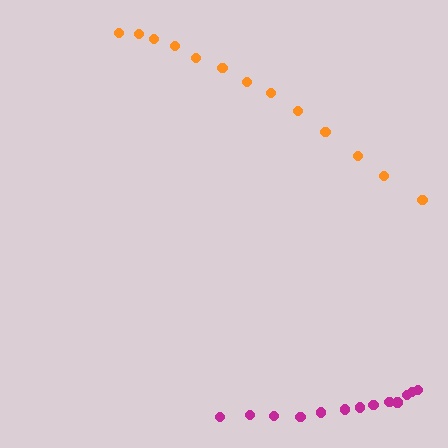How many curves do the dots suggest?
There are 2 distinct paths.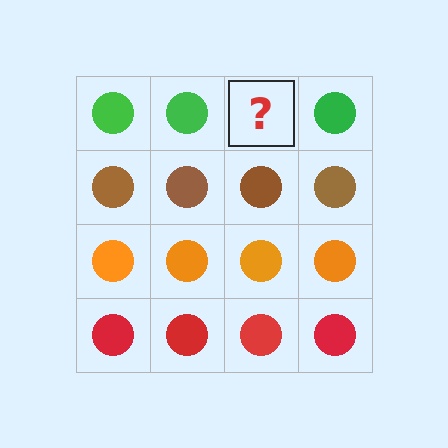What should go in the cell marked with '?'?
The missing cell should contain a green circle.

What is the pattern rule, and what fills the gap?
The rule is that each row has a consistent color. The gap should be filled with a green circle.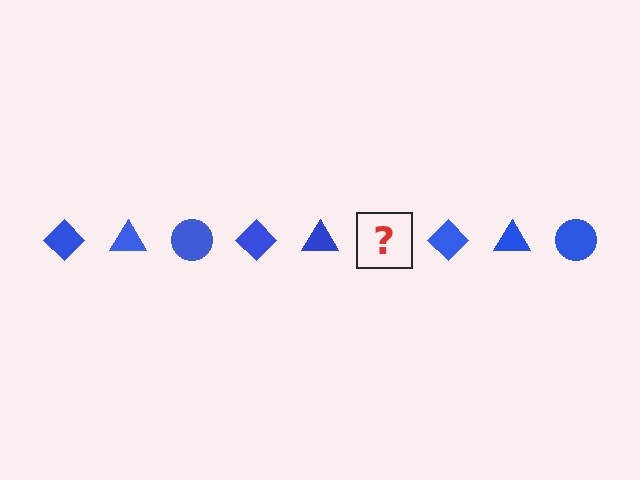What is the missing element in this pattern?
The missing element is a blue circle.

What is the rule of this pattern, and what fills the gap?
The rule is that the pattern cycles through diamond, triangle, circle shapes in blue. The gap should be filled with a blue circle.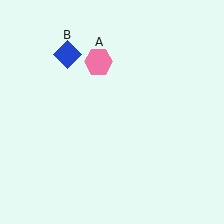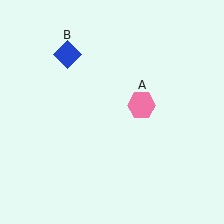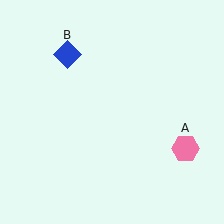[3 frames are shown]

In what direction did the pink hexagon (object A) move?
The pink hexagon (object A) moved down and to the right.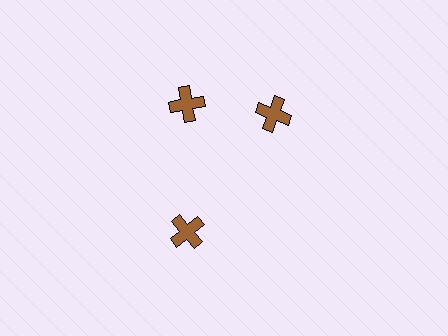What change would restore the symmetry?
The symmetry would be restored by rotating it back into even spacing with its neighbors so that all 3 crosses sit at equal angles and equal distance from the center.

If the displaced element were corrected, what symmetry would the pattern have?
It would have 3-fold rotational symmetry — the pattern would map onto itself every 120 degrees.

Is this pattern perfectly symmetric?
No. The 3 brown crosses are arranged in a ring, but one element near the 3 o'clock position is rotated out of alignment along the ring, breaking the 3-fold rotational symmetry.